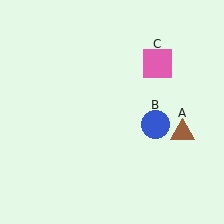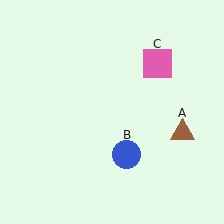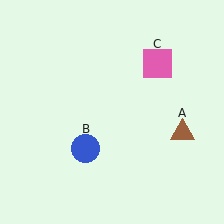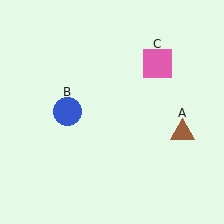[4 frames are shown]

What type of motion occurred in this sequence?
The blue circle (object B) rotated clockwise around the center of the scene.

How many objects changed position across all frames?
1 object changed position: blue circle (object B).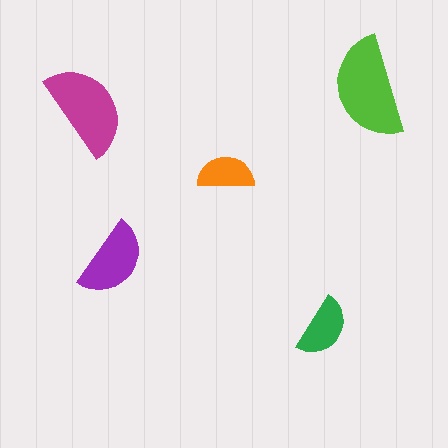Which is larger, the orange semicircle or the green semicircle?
The green one.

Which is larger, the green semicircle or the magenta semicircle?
The magenta one.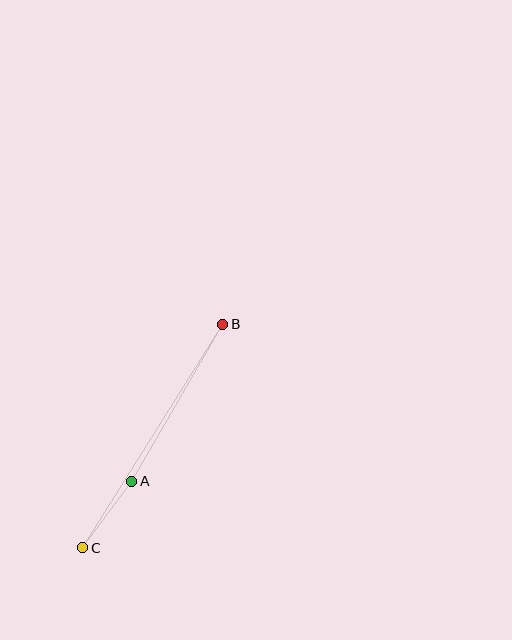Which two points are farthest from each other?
Points B and C are farthest from each other.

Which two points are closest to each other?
Points A and C are closest to each other.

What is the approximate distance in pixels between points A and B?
The distance between A and B is approximately 181 pixels.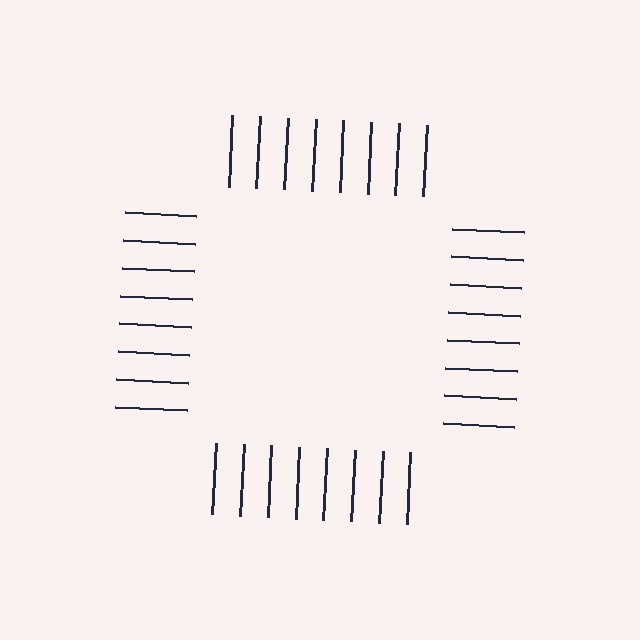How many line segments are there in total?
32 — 8 along each of the 4 edges.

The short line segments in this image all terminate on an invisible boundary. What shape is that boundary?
An illusory square — the line segments terminate on its edges but no continuous stroke is drawn.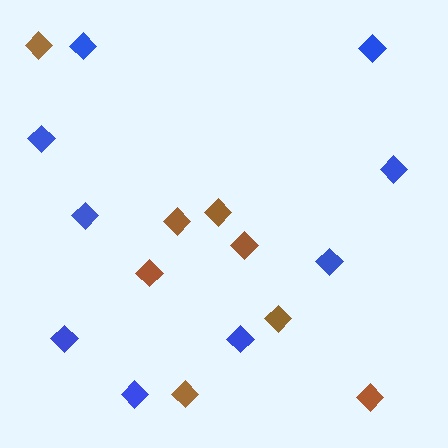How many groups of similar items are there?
There are 2 groups: one group of brown diamonds (8) and one group of blue diamonds (9).